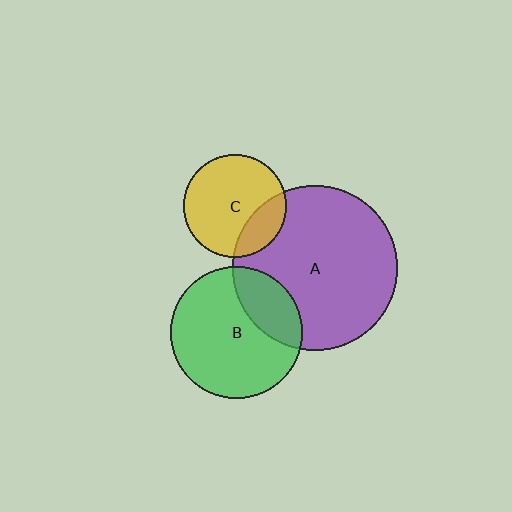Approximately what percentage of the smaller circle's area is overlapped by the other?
Approximately 25%.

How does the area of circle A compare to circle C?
Approximately 2.6 times.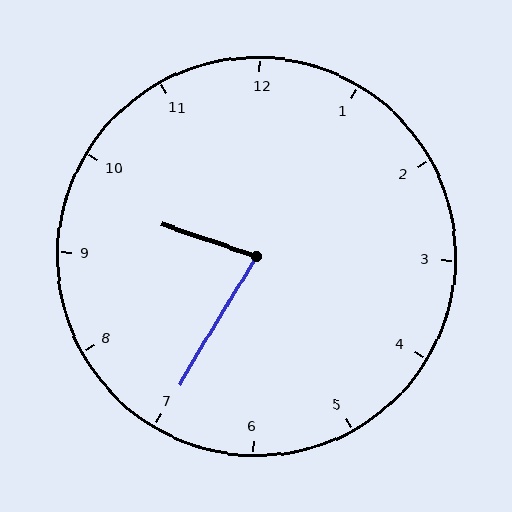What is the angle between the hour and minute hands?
Approximately 78 degrees.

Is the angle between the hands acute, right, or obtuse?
It is acute.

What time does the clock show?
9:35.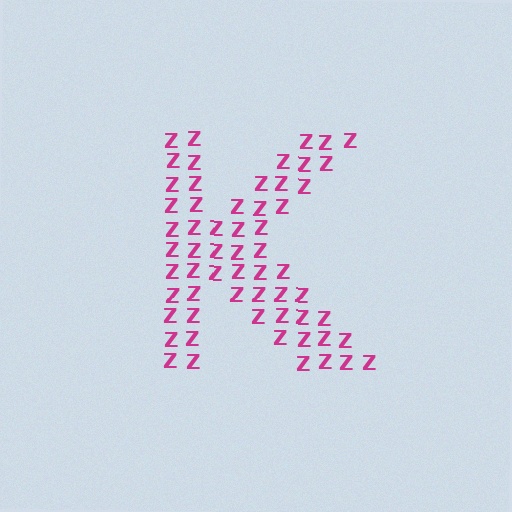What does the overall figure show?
The overall figure shows the letter K.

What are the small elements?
The small elements are letter Z's.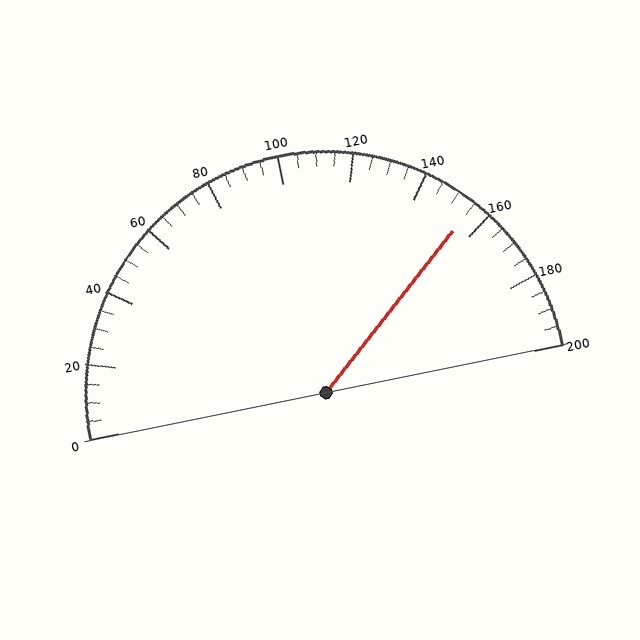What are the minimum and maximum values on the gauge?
The gauge ranges from 0 to 200.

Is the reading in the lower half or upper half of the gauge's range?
The reading is in the upper half of the range (0 to 200).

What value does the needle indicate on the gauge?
The needle indicates approximately 155.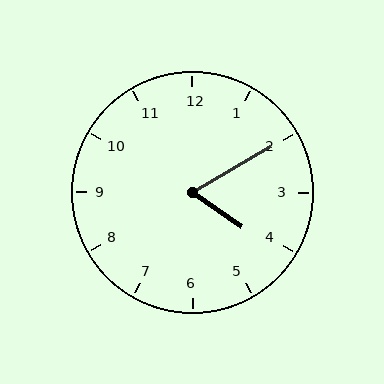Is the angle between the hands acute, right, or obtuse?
It is acute.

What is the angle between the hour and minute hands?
Approximately 65 degrees.